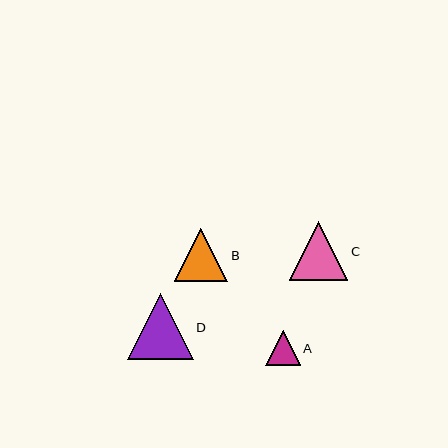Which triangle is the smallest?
Triangle A is the smallest with a size of approximately 34 pixels.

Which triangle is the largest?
Triangle D is the largest with a size of approximately 65 pixels.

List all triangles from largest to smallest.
From largest to smallest: D, C, B, A.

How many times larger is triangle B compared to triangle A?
Triangle B is approximately 1.6 times the size of triangle A.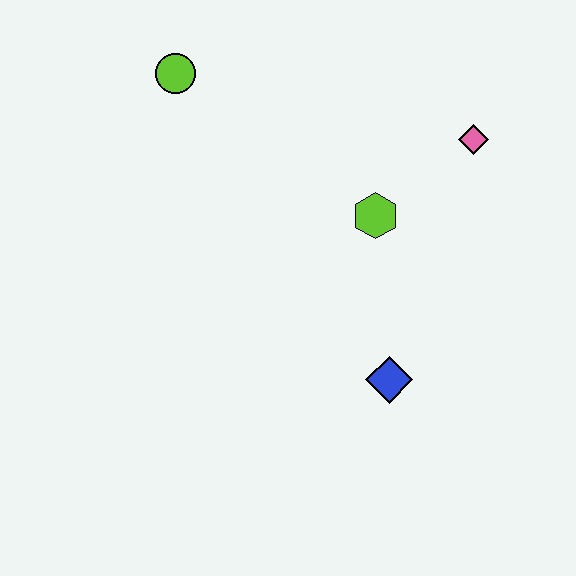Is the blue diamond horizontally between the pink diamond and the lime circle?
Yes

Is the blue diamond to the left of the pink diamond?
Yes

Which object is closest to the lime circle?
The lime hexagon is closest to the lime circle.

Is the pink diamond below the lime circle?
Yes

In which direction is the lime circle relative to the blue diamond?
The lime circle is above the blue diamond.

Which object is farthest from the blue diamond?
The lime circle is farthest from the blue diamond.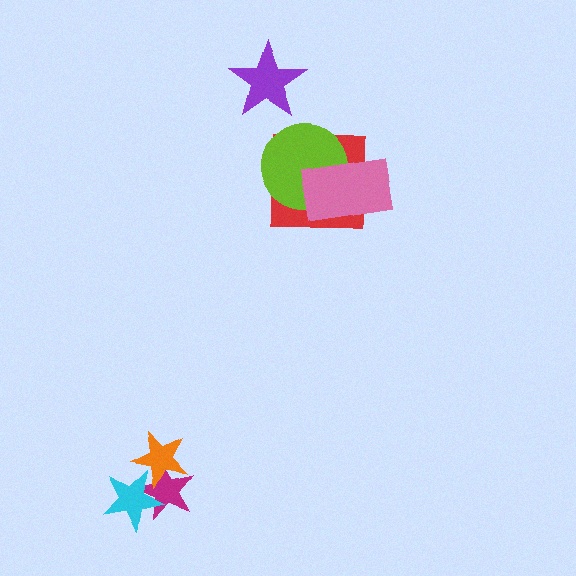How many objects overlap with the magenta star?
2 objects overlap with the magenta star.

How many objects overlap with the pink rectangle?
2 objects overlap with the pink rectangle.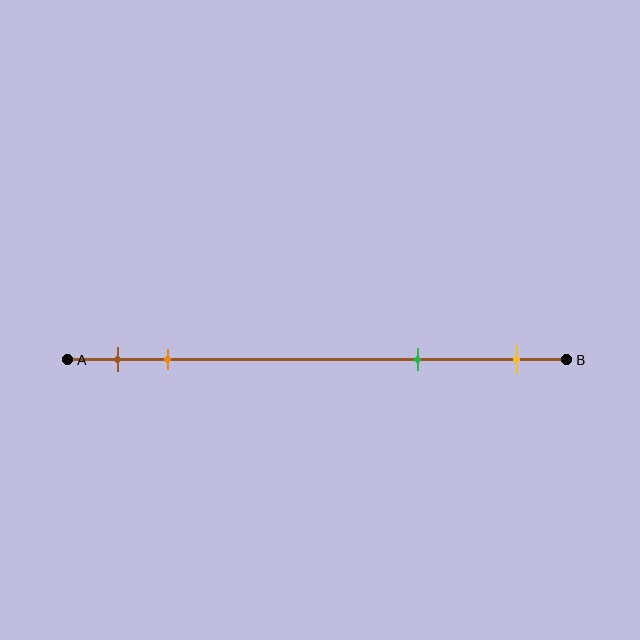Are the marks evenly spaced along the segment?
No, the marks are not evenly spaced.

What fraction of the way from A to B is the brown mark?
The brown mark is approximately 10% (0.1) of the way from A to B.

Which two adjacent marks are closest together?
The brown and orange marks are the closest adjacent pair.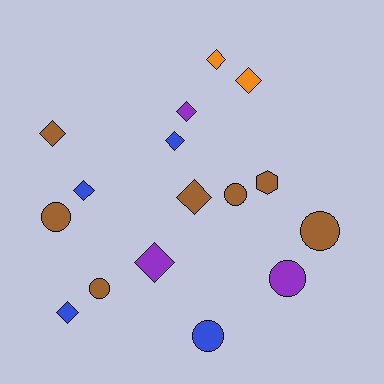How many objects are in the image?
There are 16 objects.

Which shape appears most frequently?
Diamond, with 9 objects.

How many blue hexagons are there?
There are no blue hexagons.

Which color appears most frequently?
Brown, with 7 objects.